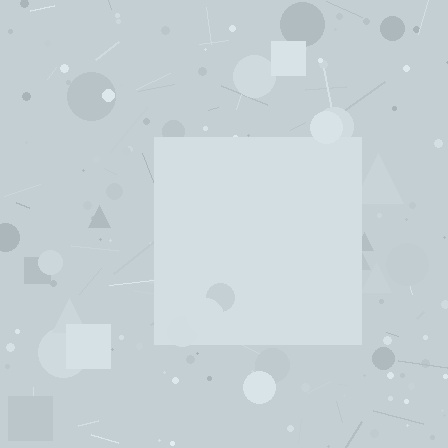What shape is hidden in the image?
A square is hidden in the image.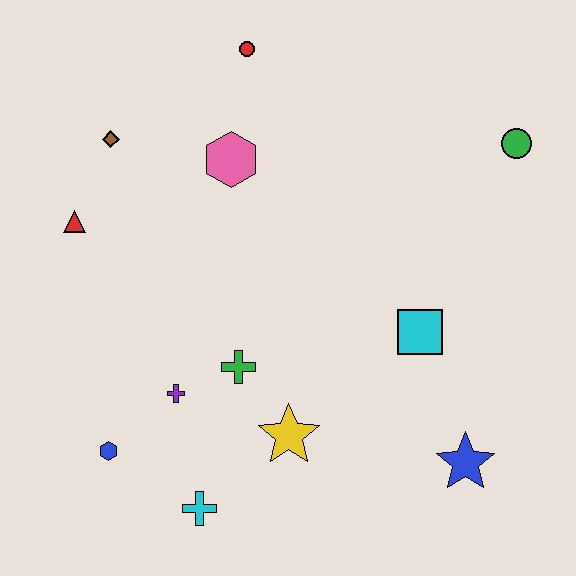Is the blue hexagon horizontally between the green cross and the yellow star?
No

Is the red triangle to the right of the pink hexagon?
No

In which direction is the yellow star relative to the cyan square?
The yellow star is to the left of the cyan square.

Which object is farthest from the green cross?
The green circle is farthest from the green cross.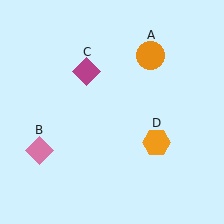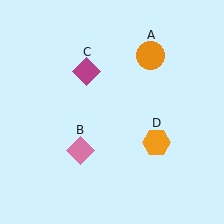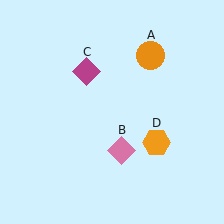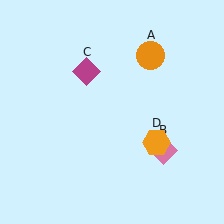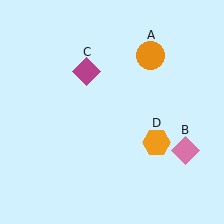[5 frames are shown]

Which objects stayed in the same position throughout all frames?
Orange circle (object A) and magenta diamond (object C) and orange hexagon (object D) remained stationary.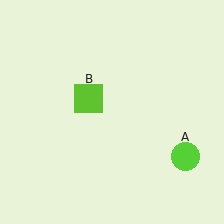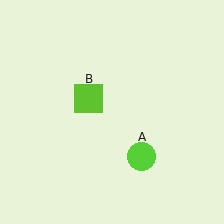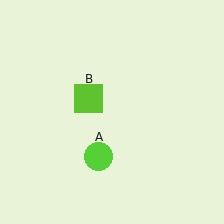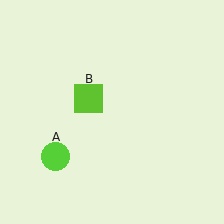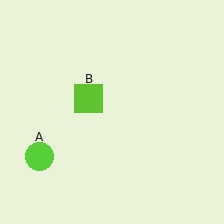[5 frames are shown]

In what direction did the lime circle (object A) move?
The lime circle (object A) moved left.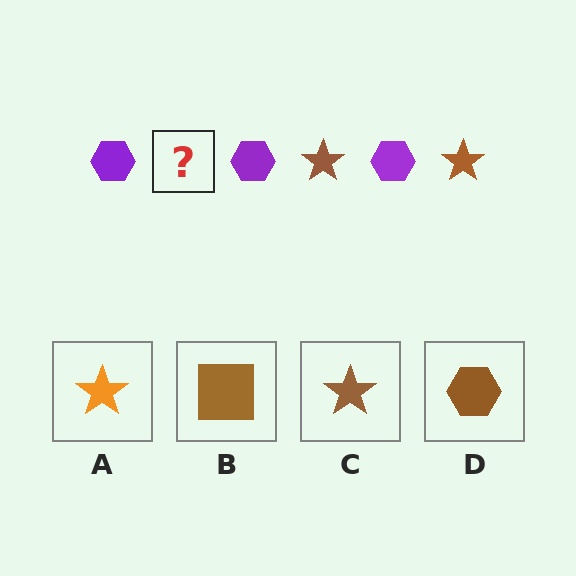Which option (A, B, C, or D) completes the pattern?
C.